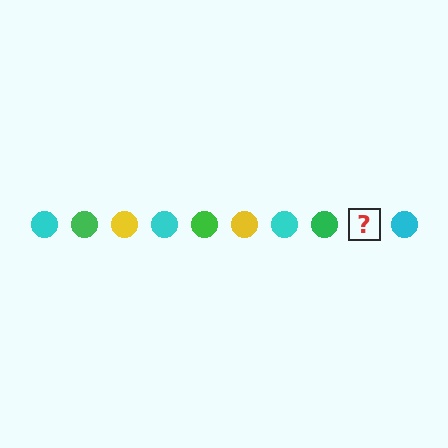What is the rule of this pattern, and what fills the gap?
The rule is that the pattern cycles through cyan, green, yellow circles. The gap should be filled with a yellow circle.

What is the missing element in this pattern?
The missing element is a yellow circle.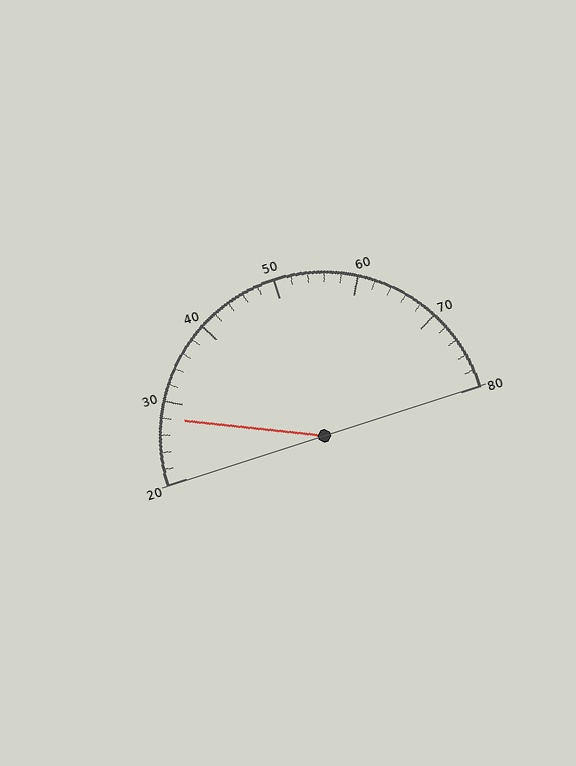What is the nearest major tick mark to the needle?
The nearest major tick mark is 30.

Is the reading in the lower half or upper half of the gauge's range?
The reading is in the lower half of the range (20 to 80).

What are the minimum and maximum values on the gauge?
The gauge ranges from 20 to 80.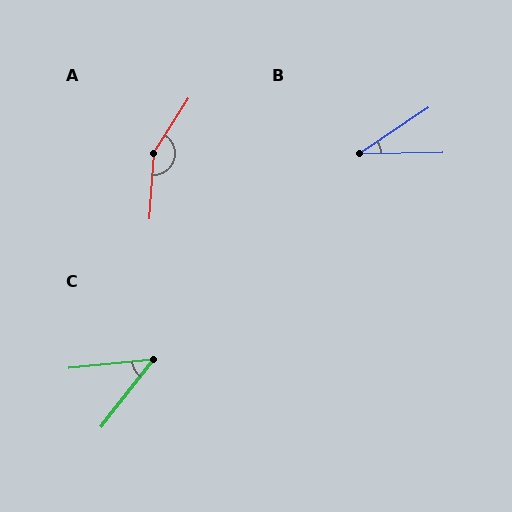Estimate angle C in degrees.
Approximately 47 degrees.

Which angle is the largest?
A, at approximately 151 degrees.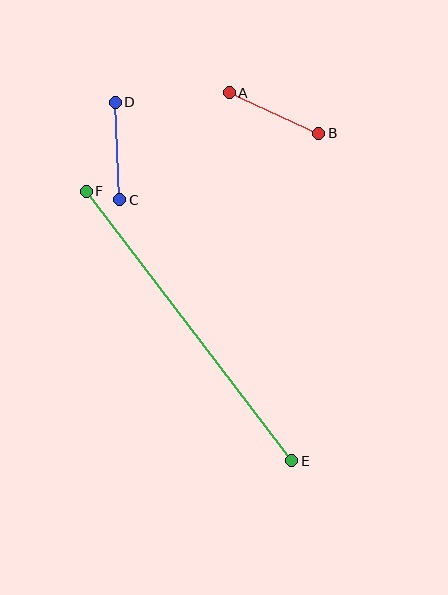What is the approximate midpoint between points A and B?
The midpoint is at approximately (274, 113) pixels.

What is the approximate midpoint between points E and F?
The midpoint is at approximately (189, 326) pixels.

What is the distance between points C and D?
The distance is approximately 98 pixels.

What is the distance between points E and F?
The distance is approximately 339 pixels.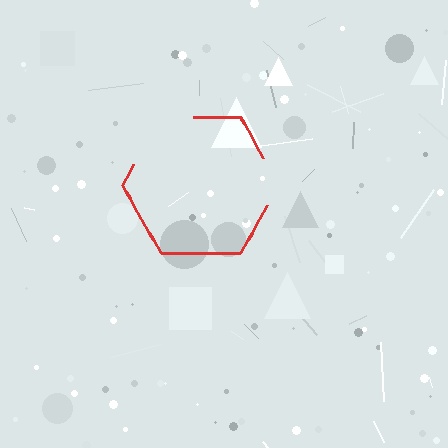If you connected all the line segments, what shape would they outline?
They would outline a hexagon.